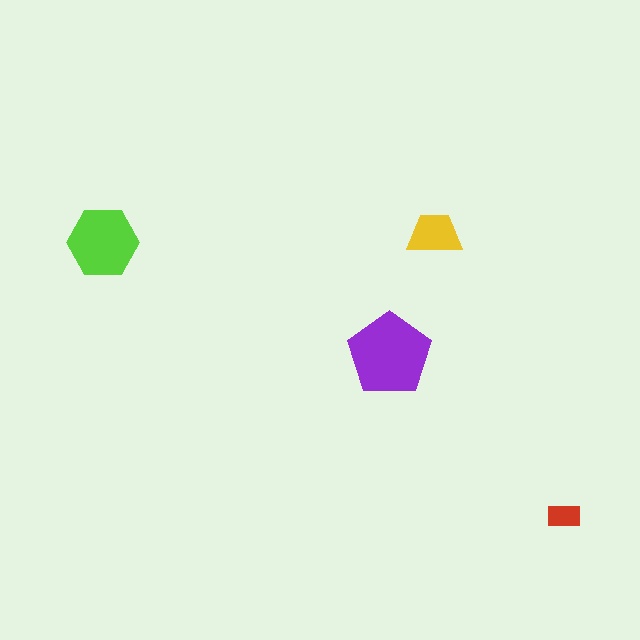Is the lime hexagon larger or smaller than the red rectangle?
Larger.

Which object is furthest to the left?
The lime hexagon is leftmost.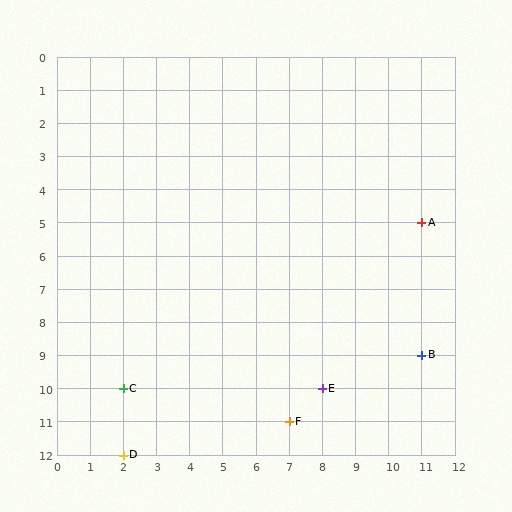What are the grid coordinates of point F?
Point F is at grid coordinates (7, 11).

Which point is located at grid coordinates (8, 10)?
Point E is at (8, 10).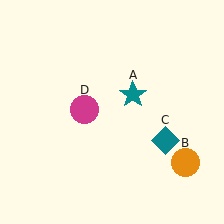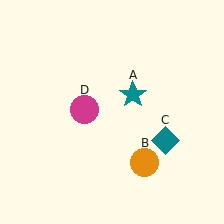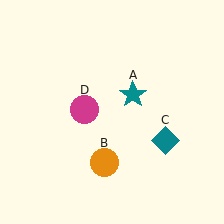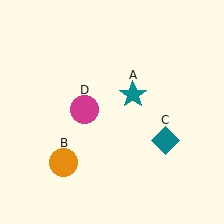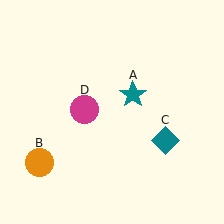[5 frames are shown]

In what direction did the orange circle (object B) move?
The orange circle (object B) moved left.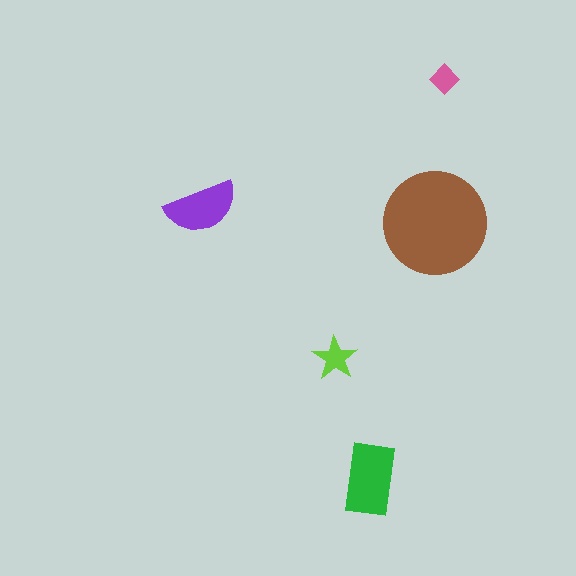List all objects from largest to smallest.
The brown circle, the green rectangle, the purple semicircle, the lime star, the pink diamond.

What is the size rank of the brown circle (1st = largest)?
1st.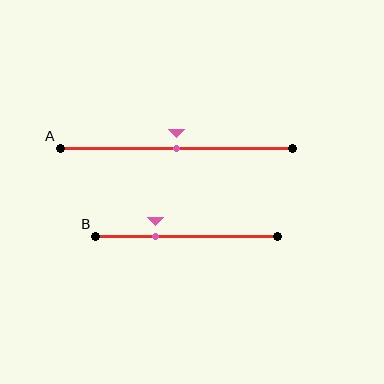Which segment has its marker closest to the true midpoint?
Segment A has its marker closest to the true midpoint.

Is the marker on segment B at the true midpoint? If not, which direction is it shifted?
No, the marker on segment B is shifted to the left by about 17% of the segment length.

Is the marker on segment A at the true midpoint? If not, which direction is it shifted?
Yes, the marker on segment A is at the true midpoint.